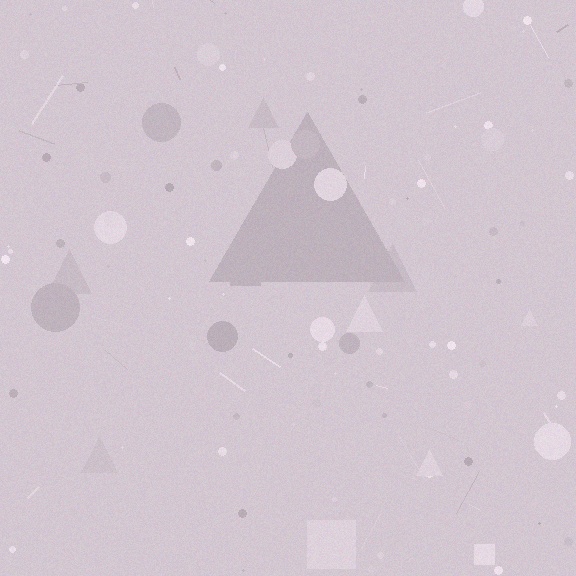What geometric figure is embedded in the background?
A triangle is embedded in the background.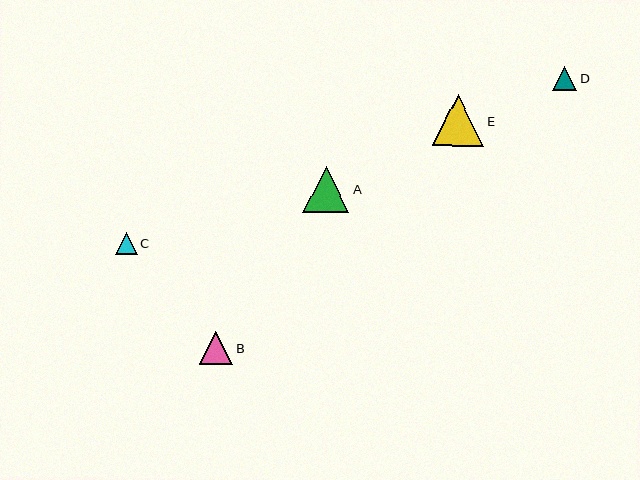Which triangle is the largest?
Triangle E is the largest with a size of approximately 52 pixels.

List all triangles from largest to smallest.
From largest to smallest: E, A, B, D, C.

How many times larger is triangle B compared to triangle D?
Triangle B is approximately 1.4 times the size of triangle D.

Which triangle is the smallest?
Triangle C is the smallest with a size of approximately 22 pixels.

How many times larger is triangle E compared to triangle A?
Triangle E is approximately 1.1 times the size of triangle A.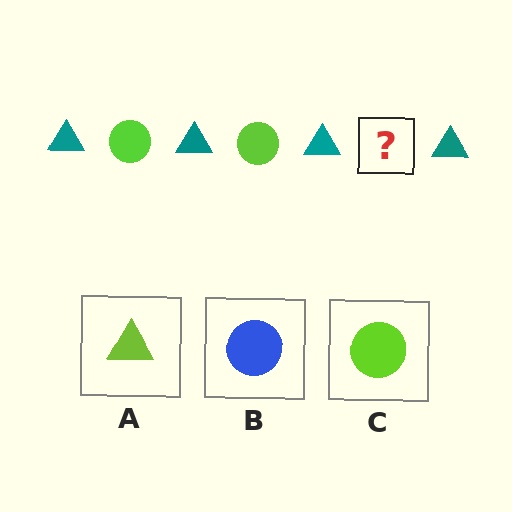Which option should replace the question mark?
Option C.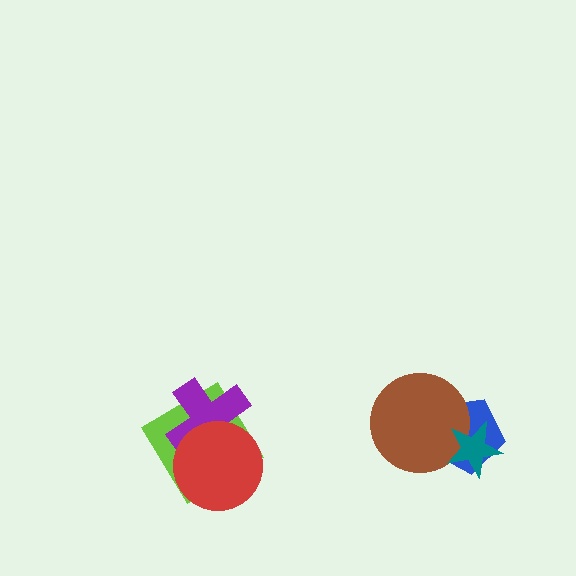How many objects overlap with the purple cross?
2 objects overlap with the purple cross.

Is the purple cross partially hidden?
Yes, it is partially covered by another shape.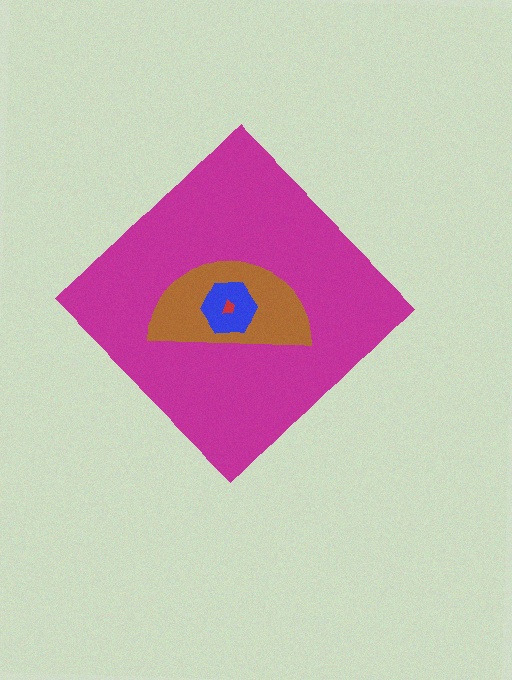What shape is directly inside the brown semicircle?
The blue hexagon.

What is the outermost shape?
The magenta diamond.